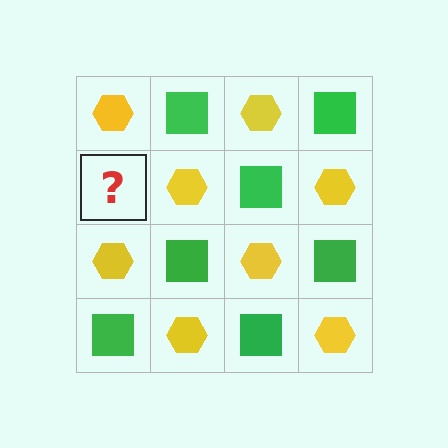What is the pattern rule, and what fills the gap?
The rule is that it alternates yellow hexagon and green square in a checkerboard pattern. The gap should be filled with a green square.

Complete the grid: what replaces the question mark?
The question mark should be replaced with a green square.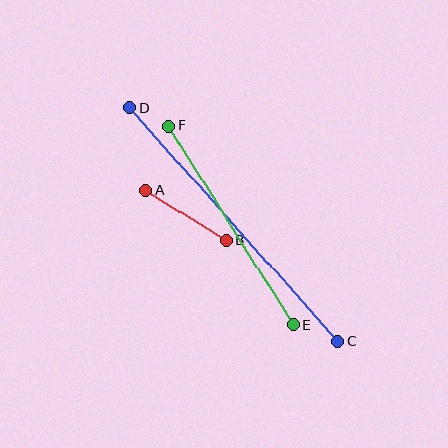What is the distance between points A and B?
The distance is approximately 95 pixels.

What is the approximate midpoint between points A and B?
The midpoint is at approximately (186, 215) pixels.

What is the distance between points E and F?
The distance is approximately 235 pixels.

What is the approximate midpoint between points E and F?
The midpoint is at approximately (231, 226) pixels.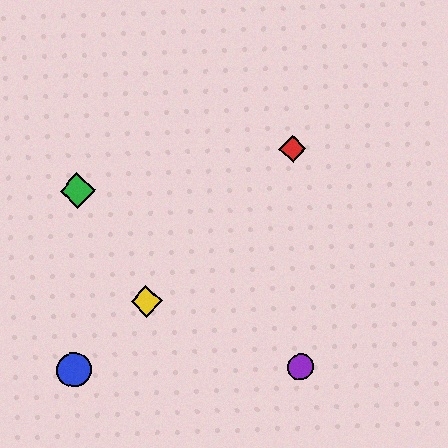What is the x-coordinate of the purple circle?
The purple circle is at x≈300.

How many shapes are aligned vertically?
2 shapes (the red diamond, the purple circle) are aligned vertically.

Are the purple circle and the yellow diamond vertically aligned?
No, the purple circle is at x≈300 and the yellow diamond is at x≈147.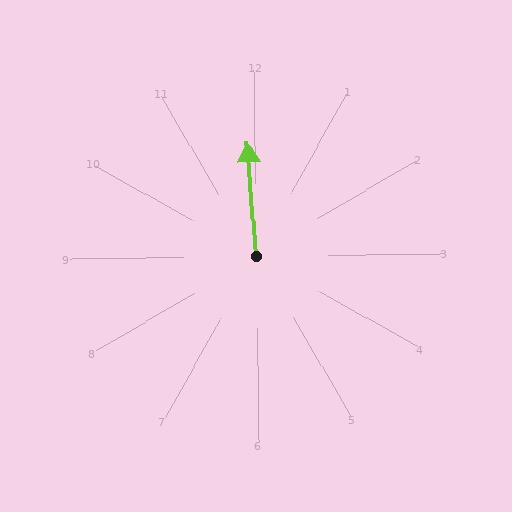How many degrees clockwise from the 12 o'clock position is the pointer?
Approximately 356 degrees.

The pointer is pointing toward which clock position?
Roughly 12 o'clock.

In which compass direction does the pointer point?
North.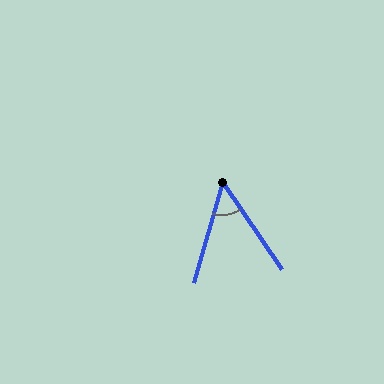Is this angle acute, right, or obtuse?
It is acute.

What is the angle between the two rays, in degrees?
Approximately 50 degrees.